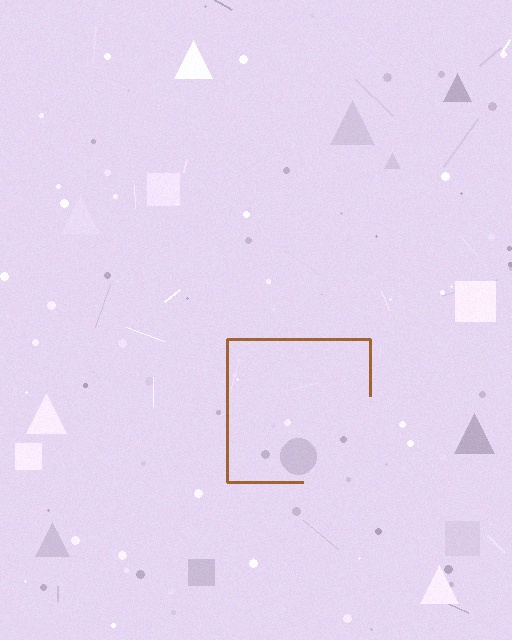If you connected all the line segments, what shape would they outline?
They would outline a square.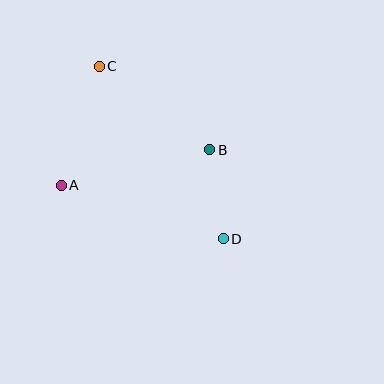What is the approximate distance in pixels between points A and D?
The distance between A and D is approximately 171 pixels.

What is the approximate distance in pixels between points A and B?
The distance between A and B is approximately 153 pixels.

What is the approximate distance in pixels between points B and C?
The distance between B and C is approximately 138 pixels.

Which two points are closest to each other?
Points B and D are closest to each other.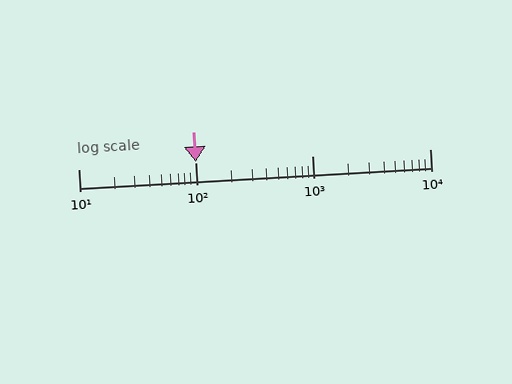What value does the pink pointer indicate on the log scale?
The pointer indicates approximately 100.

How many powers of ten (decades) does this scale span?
The scale spans 3 decades, from 10 to 10000.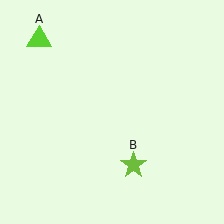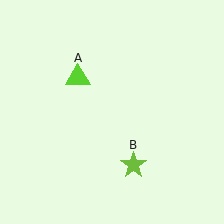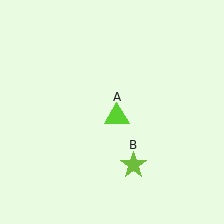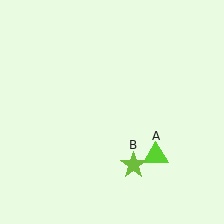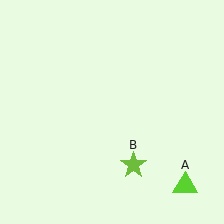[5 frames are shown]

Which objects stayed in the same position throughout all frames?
Lime star (object B) remained stationary.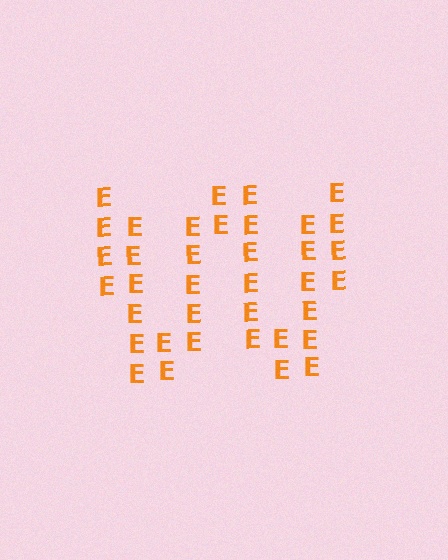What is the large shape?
The large shape is the letter W.